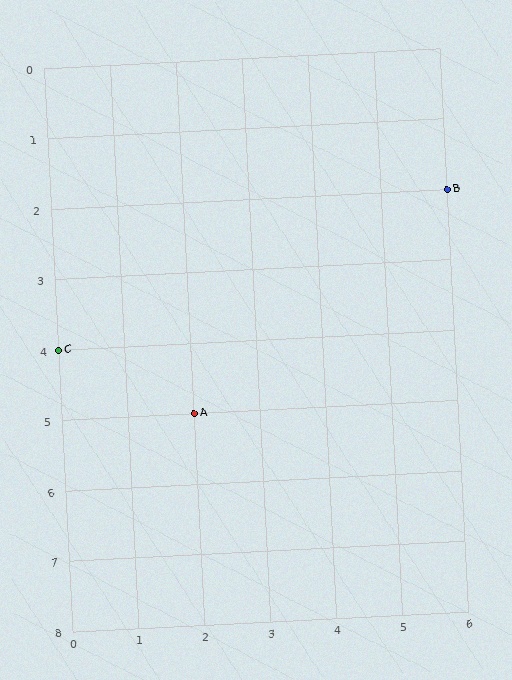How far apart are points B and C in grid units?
Points B and C are 6 columns and 2 rows apart (about 6.3 grid units diagonally).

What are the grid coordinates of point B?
Point B is at grid coordinates (6, 2).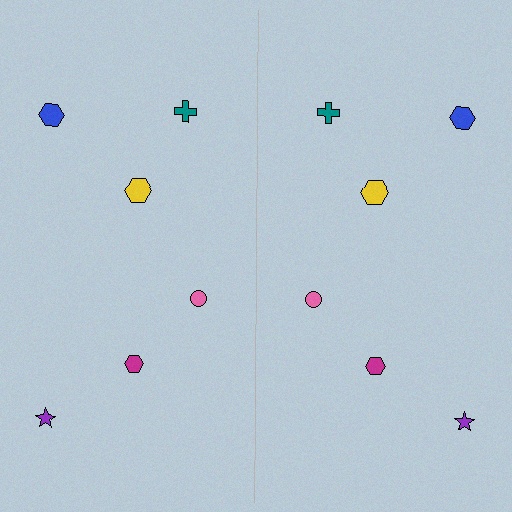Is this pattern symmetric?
Yes, this pattern has bilateral (reflection) symmetry.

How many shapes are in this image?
There are 12 shapes in this image.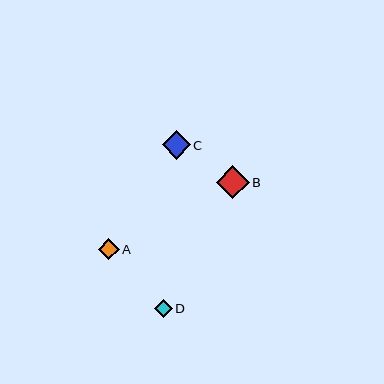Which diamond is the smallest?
Diamond D is the smallest with a size of approximately 18 pixels.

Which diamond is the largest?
Diamond B is the largest with a size of approximately 33 pixels.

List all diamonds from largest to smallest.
From largest to smallest: B, C, A, D.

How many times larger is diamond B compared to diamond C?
Diamond B is approximately 1.2 times the size of diamond C.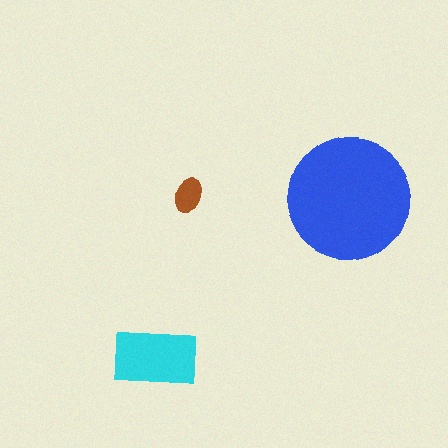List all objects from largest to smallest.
The blue circle, the cyan rectangle, the brown ellipse.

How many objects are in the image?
There are 3 objects in the image.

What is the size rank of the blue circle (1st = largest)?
1st.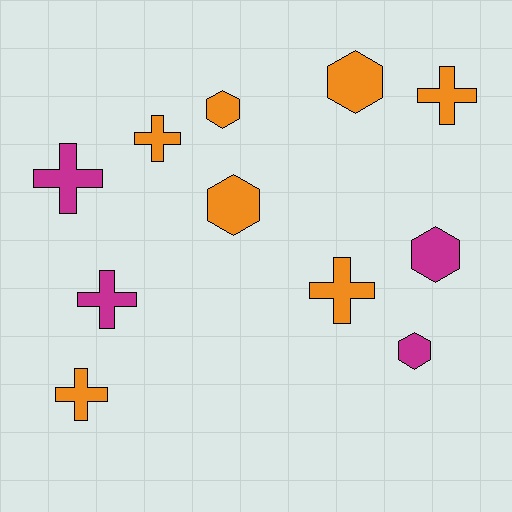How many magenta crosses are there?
There are 2 magenta crosses.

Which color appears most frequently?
Orange, with 7 objects.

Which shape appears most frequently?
Cross, with 6 objects.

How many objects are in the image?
There are 11 objects.